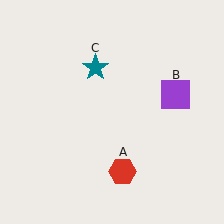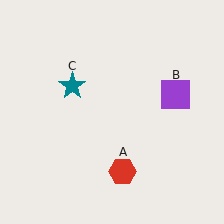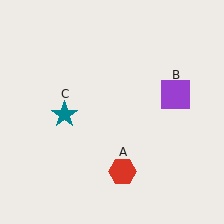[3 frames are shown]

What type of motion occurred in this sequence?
The teal star (object C) rotated counterclockwise around the center of the scene.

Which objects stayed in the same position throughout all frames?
Red hexagon (object A) and purple square (object B) remained stationary.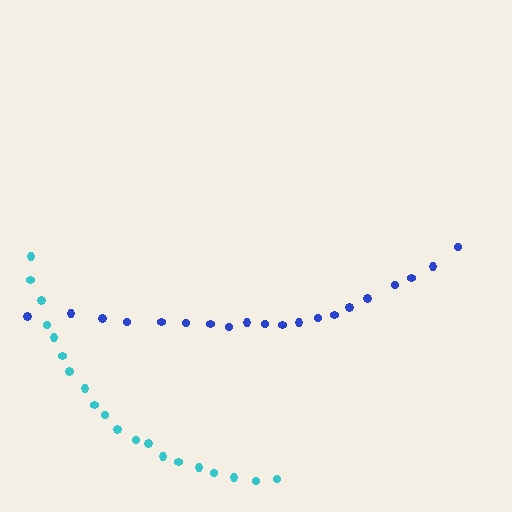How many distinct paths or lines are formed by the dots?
There are 2 distinct paths.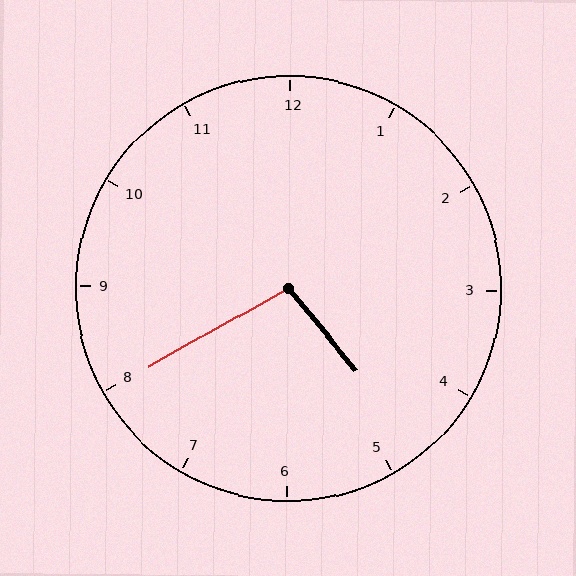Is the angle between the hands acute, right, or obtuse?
It is obtuse.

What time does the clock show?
4:40.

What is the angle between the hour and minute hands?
Approximately 100 degrees.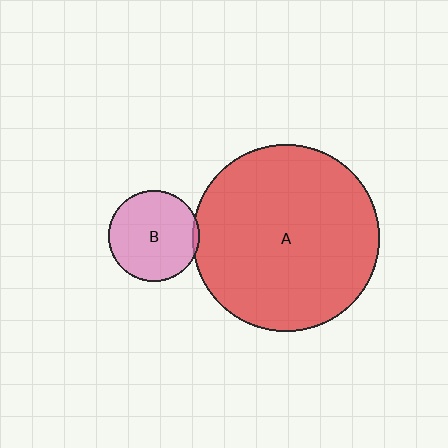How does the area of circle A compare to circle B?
Approximately 4.2 times.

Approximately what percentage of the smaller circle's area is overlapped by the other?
Approximately 5%.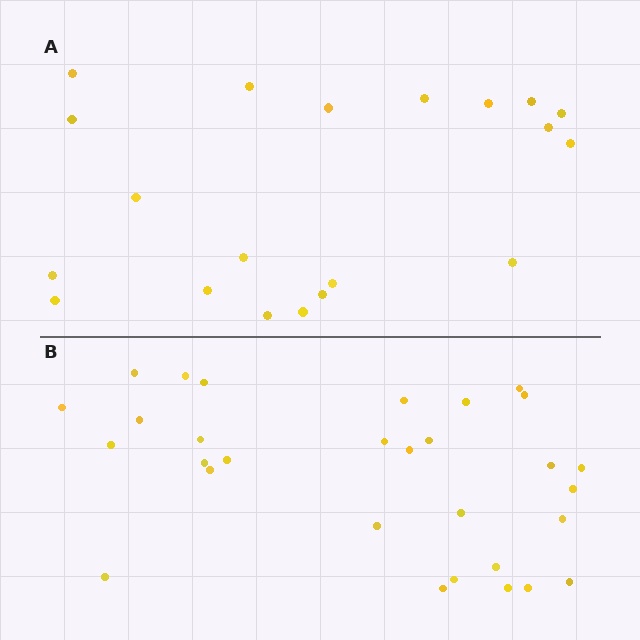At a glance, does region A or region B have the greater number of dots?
Region B (the bottom region) has more dots.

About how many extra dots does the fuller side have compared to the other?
Region B has roughly 10 or so more dots than region A.